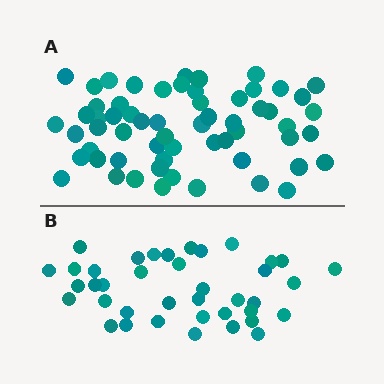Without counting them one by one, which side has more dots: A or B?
Region A (the top region) has more dots.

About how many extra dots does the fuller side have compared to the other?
Region A has approximately 20 more dots than region B.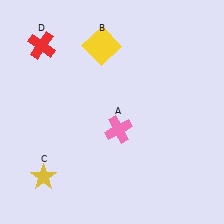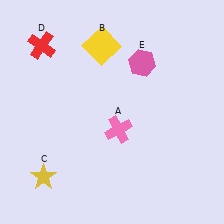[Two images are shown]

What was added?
A pink hexagon (E) was added in Image 2.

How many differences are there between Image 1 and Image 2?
There is 1 difference between the two images.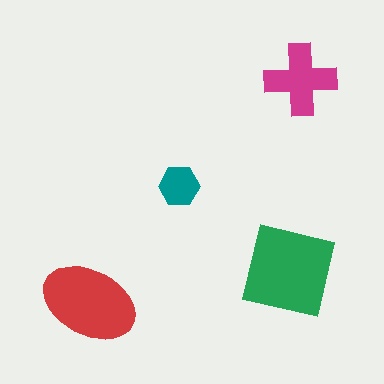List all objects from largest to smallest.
The green square, the red ellipse, the magenta cross, the teal hexagon.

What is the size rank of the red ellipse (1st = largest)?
2nd.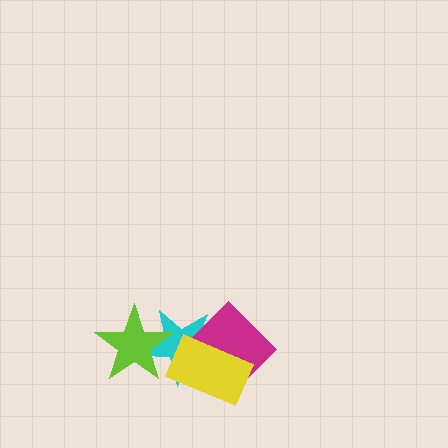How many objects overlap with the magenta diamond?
2 objects overlap with the magenta diamond.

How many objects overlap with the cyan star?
3 objects overlap with the cyan star.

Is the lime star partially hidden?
No, no other shape covers it.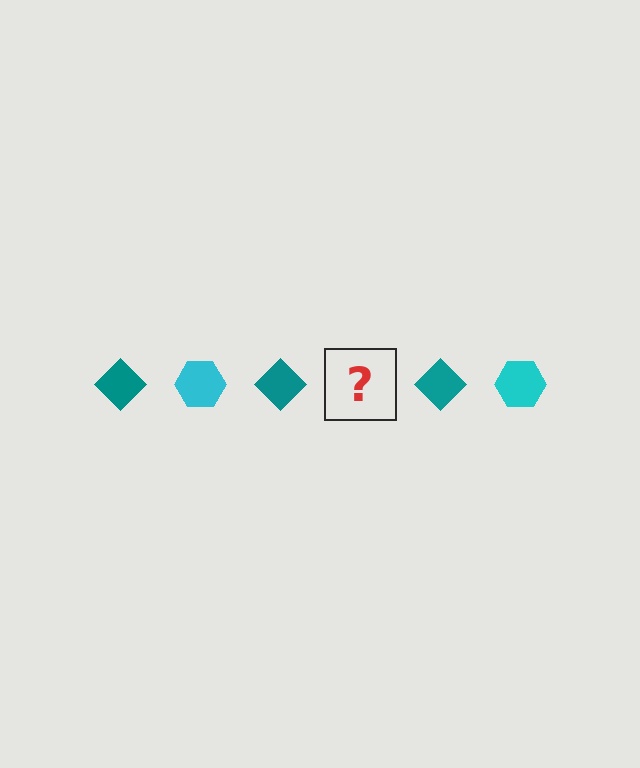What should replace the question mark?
The question mark should be replaced with a cyan hexagon.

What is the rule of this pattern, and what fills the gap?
The rule is that the pattern alternates between teal diamond and cyan hexagon. The gap should be filled with a cyan hexagon.